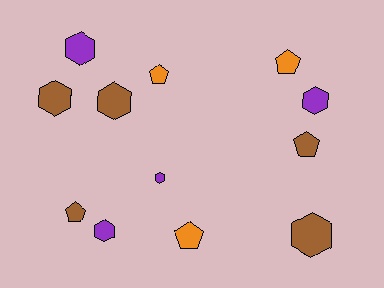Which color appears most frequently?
Brown, with 5 objects.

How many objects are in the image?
There are 12 objects.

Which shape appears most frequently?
Hexagon, with 7 objects.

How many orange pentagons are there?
There are 3 orange pentagons.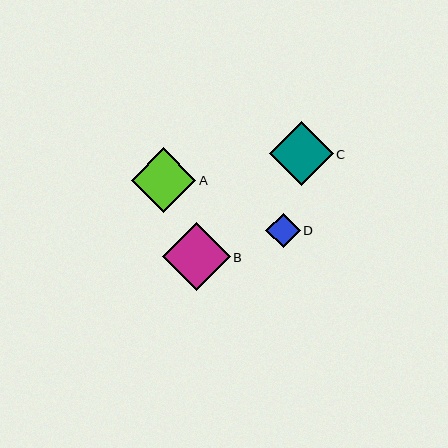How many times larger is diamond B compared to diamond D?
Diamond B is approximately 2.0 times the size of diamond D.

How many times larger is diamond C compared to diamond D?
Diamond C is approximately 1.9 times the size of diamond D.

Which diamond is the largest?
Diamond B is the largest with a size of approximately 67 pixels.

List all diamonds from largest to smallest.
From largest to smallest: B, A, C, D.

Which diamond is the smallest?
Diamond D is the smallest with a size of approximately 34 pixels.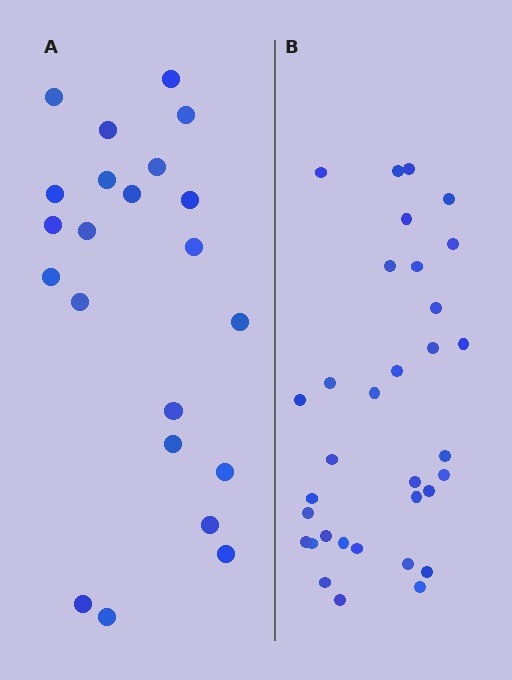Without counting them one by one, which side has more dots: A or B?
Region B (the right region) has more dots.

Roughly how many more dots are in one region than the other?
Region B has roughly 12 or so more dots than region A.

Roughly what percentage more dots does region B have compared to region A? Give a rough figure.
About 50% more.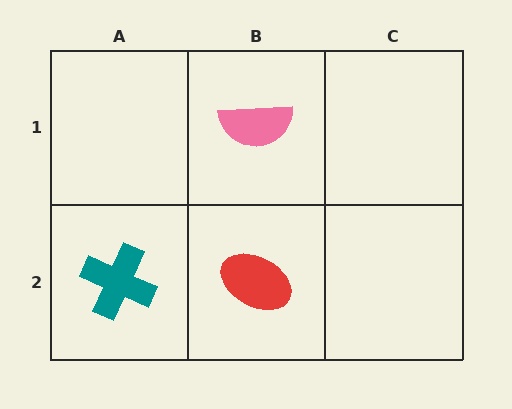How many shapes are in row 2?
2 shapes.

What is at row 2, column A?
A teal cross.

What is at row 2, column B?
A red ellipse.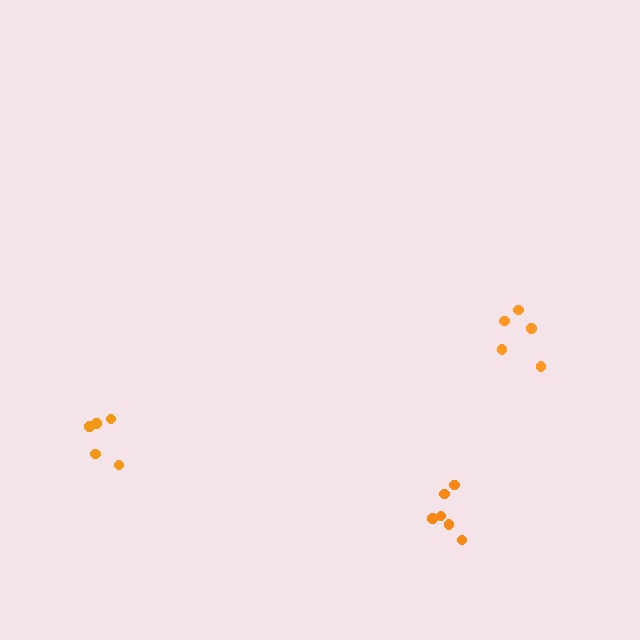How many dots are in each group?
Group 1: 5 dots, Group 2: 5 dots, Group 3: 6 dots (16 total).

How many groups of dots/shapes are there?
There are 3 groups.